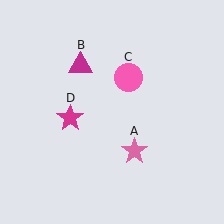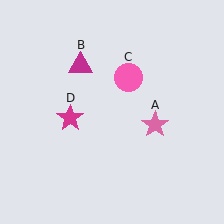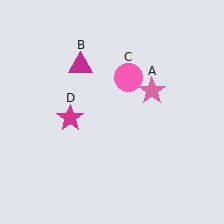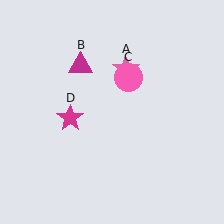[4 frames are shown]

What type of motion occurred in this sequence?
The pink star (object A) rotated counterclockwise around the center of the scene.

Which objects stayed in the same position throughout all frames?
Magenta triangle (object B) and pink circle (object C) and magenta star (object D) remained stationary.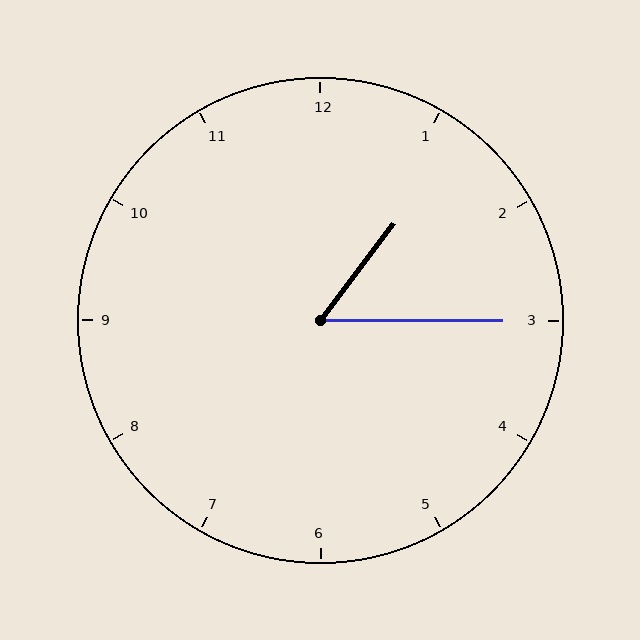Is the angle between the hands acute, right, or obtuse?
It is acute.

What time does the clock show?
1:15.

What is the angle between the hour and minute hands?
Approximately 52 degrees.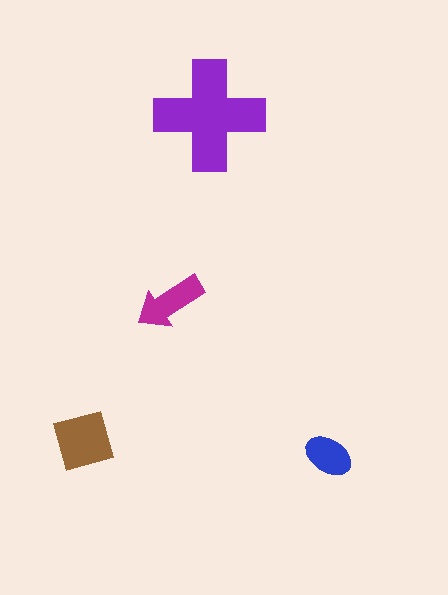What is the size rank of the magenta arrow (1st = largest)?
3rd.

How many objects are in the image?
There are 4 objects in the image.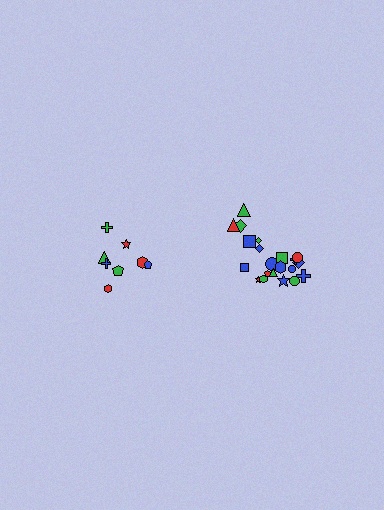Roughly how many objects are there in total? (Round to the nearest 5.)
Roughly 30 objects in total.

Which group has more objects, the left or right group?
The right group.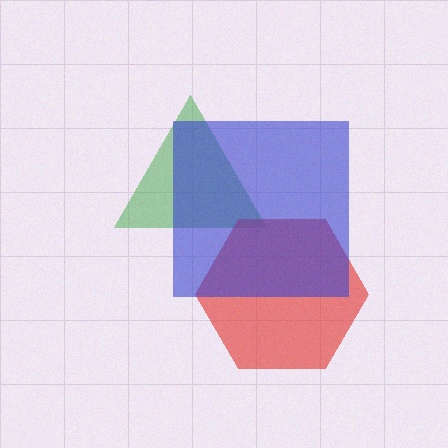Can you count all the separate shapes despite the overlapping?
Yes, there are 3 separate shapes.